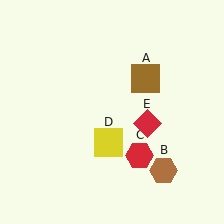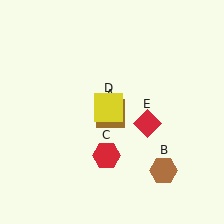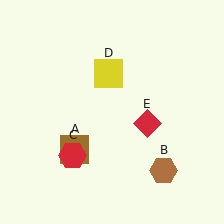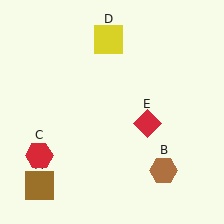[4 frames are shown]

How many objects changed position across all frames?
3 objects changed position: brown square (object A), red hexagon (object C), yellow square (object D).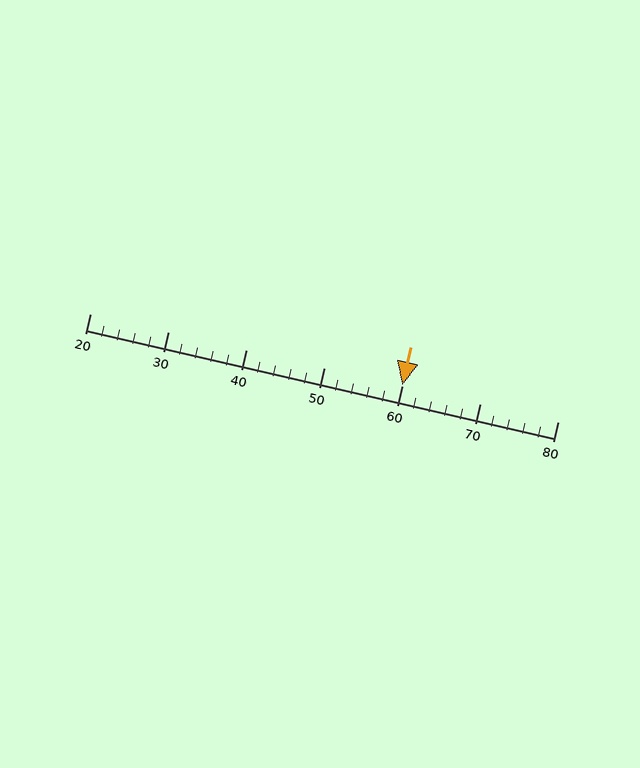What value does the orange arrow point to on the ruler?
The orange arrow points to approximately 60.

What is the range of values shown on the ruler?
The ruler shows values from 20 to 80.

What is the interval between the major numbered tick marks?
The major tick marks are spaced 10 units apart.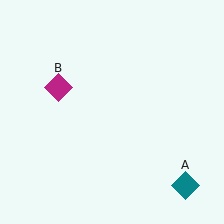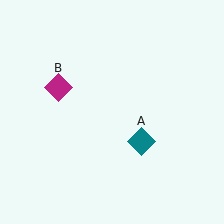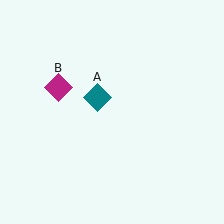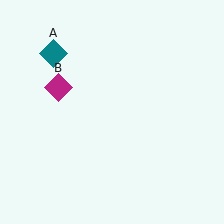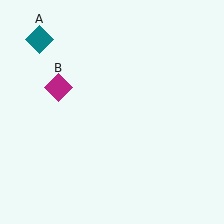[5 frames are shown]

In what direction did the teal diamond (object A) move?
The teal diamond (object A) moved up and to the left.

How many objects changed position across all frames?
1 object changed position: teal diamond (object A).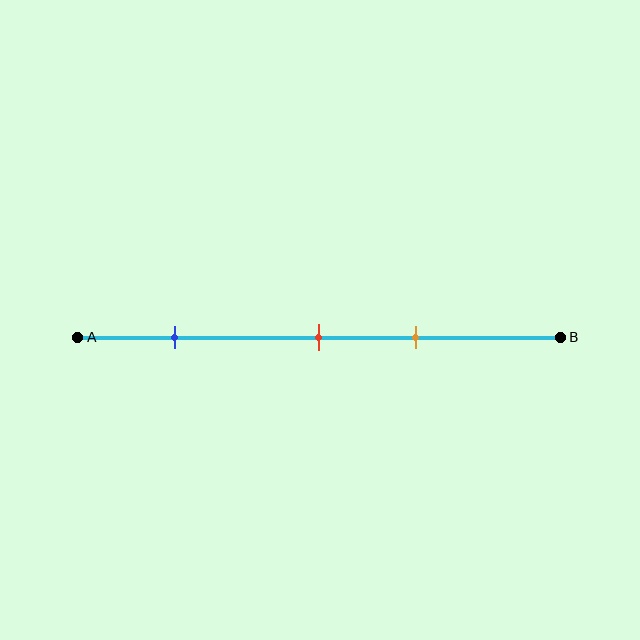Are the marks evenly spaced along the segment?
No, the marks are not evenly spaced.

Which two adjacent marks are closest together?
The red and orange marks are the closest adjacent pair.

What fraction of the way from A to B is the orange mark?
The orange mark is approximately 70% (0.7) of the way from A to B.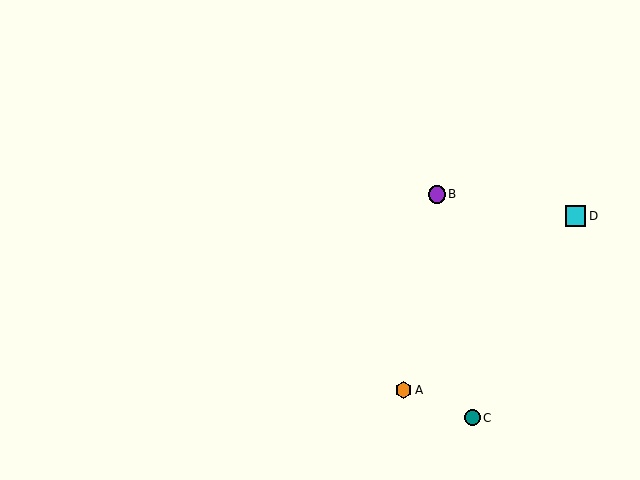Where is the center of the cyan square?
The center of the cyan square is at (576, 216).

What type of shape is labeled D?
Shape D is a cyan square.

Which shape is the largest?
The cyan square (labeled D) is the largest.